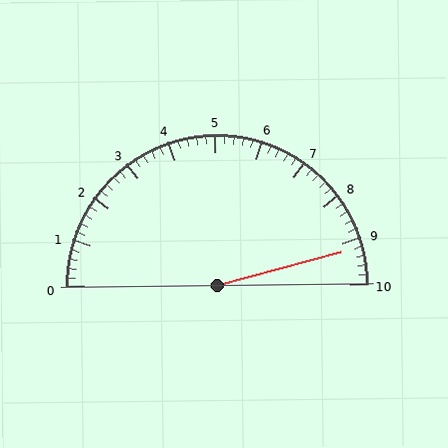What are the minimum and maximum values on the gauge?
The gauge ranges from 0 to 10.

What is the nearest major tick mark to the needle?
The nearest major tick mark is 9.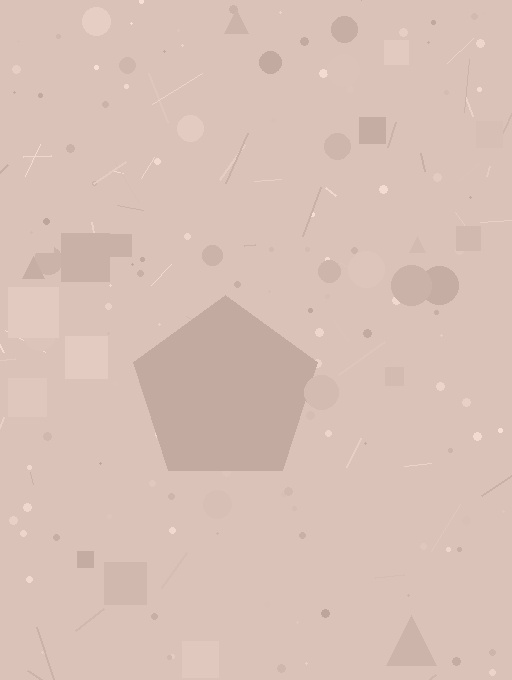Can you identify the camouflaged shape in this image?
The camouflaged shape is a pentagon.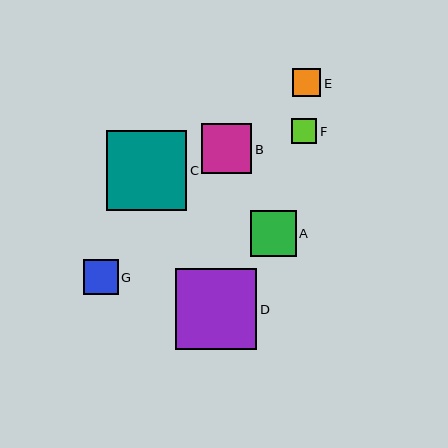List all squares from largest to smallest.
From largest to smallest: D, C, B, A, G, E, F.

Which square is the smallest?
Square F is the smallest with a size of approximately 25 pixels.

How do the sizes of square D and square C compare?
Square D and square C are approximately the same size.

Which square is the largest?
Square D is the largest with a size of approximately 82 pixels.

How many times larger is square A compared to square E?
Square A is approximately 1.6 times the size of square E.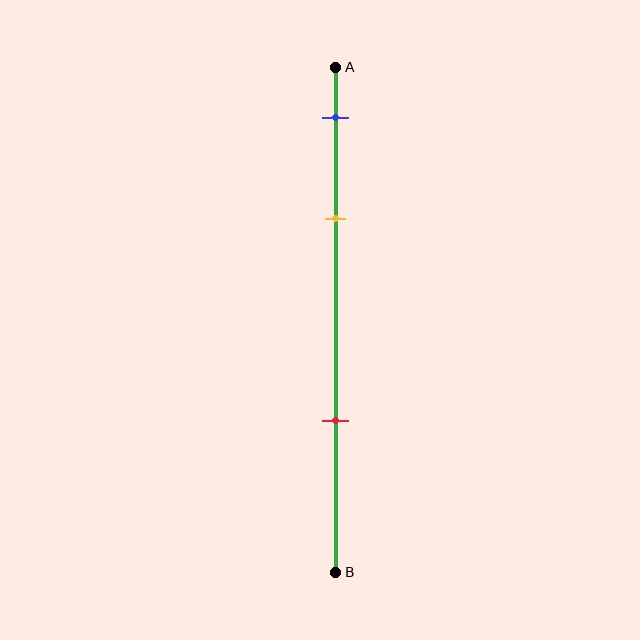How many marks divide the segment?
There are 3 marks dividing the segment.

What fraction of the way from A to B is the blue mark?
The blue mark is approximately 10% (0.1) of the way from A to B.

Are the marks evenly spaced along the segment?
No, the marks are not evenly spaced.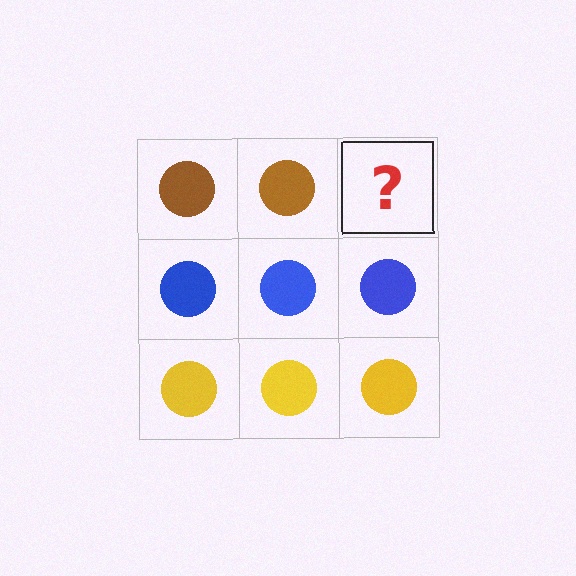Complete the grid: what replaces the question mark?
The question mark should be replaced with a brown circle.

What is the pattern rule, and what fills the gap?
The rule is that each row has a consistent color. The gap should be filled with a brown circle.